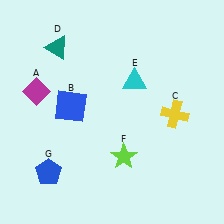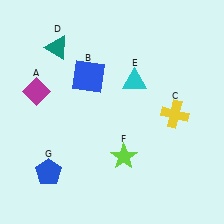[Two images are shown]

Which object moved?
The blue square (B) moved up.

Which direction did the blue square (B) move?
The blue square (B) moved up.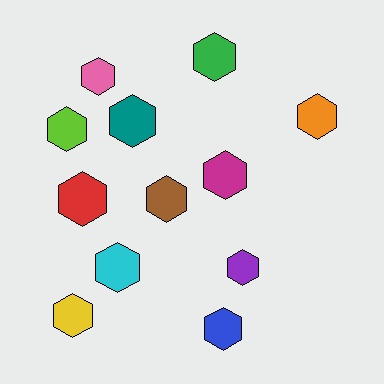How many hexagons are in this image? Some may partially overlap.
There are 12 hexagons.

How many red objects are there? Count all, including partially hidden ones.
There is 1 red object.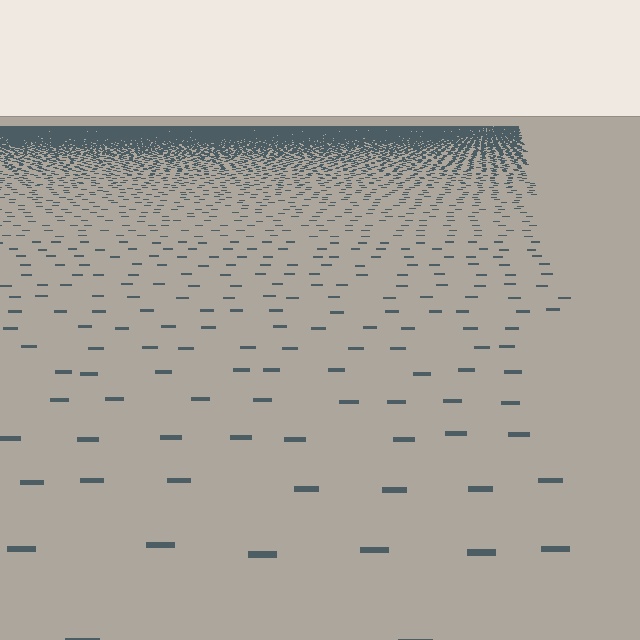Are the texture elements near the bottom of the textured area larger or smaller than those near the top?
Larger. Near the bottom, elements are closer to the viewer and appear at a bigger on-screen size.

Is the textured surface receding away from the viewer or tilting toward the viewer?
The surface is receding away from the viewer. Texture elements get smaller and denser toward the top.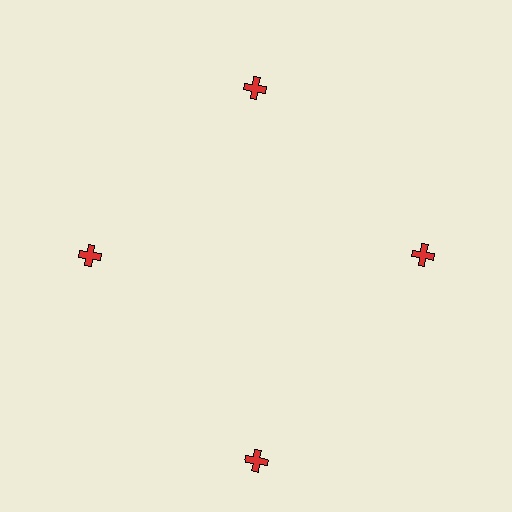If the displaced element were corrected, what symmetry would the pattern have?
It would have 4-fold rotational symmetry — the pattern would map onto itself every 90 degrees.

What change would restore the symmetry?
The symmetry would be restored by moving it inward, back onto the ring so that all 4 crosses sit at equal angles and equal distance from the center.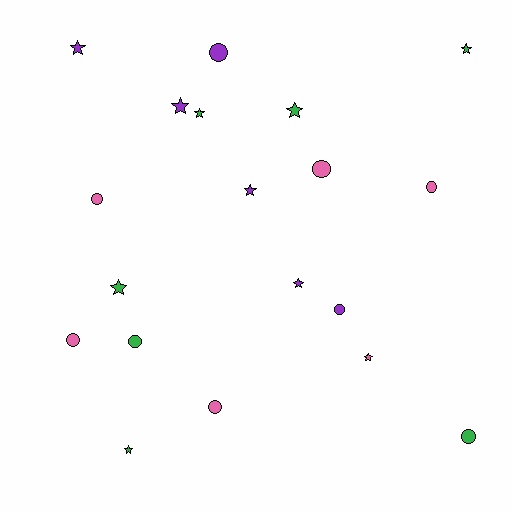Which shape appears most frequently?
Star, with 10 objects.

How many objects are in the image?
There are 19 objects.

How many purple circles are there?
There are 2 purple circles.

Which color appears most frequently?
Green, with 7 objects.